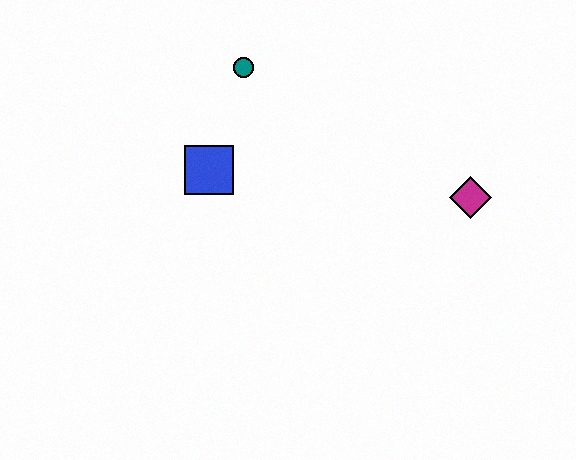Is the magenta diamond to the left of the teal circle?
No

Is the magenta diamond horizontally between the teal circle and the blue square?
No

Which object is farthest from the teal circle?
The magenta diamond is farthest from the teal circle.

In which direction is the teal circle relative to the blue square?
The teal circle is above the blue square.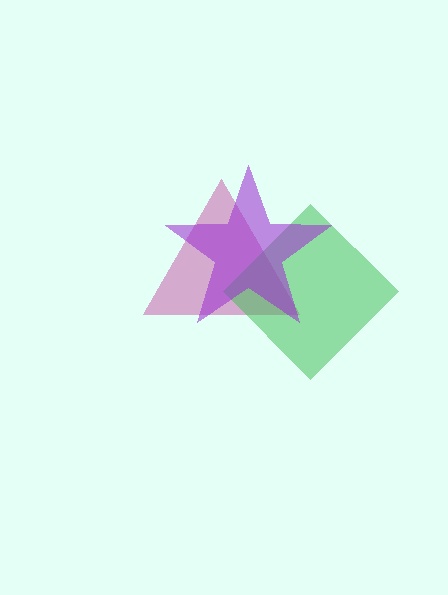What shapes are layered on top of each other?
The layered shapes are: a magenta triangle, a green diamond, a purple star.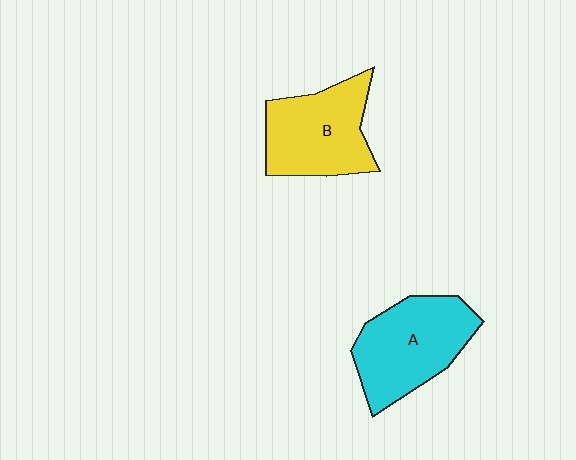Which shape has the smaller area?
Shape B (yellow).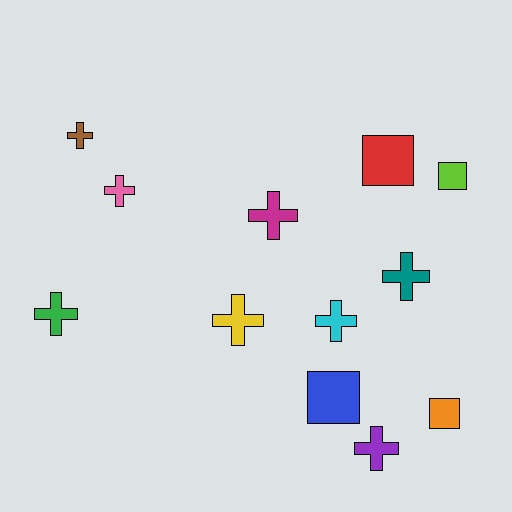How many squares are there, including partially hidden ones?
There are 4 squares.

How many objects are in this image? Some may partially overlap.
There are 12 objects.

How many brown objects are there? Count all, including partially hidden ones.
There is 1 brown object.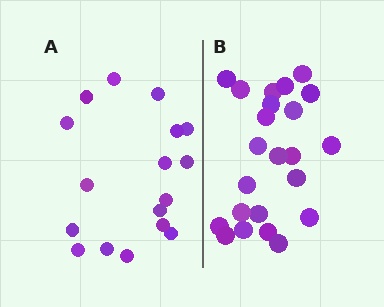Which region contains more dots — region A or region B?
Region B (the right region) has more dots.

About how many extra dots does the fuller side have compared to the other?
Region B has about 6 more dots than region A.